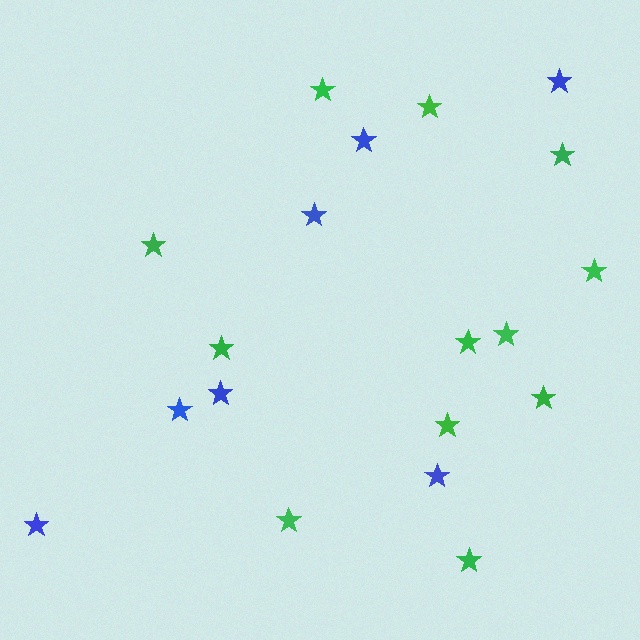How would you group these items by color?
There are 2 groups: one group of blue stars (7) and one group of green stars (12).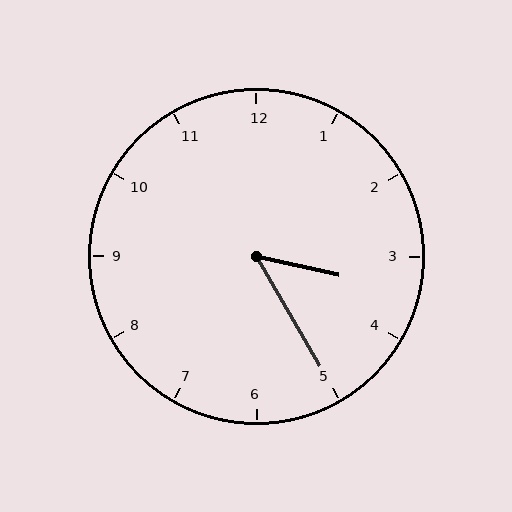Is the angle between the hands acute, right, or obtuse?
It is acute.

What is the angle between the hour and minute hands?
Approximately 48 degrees.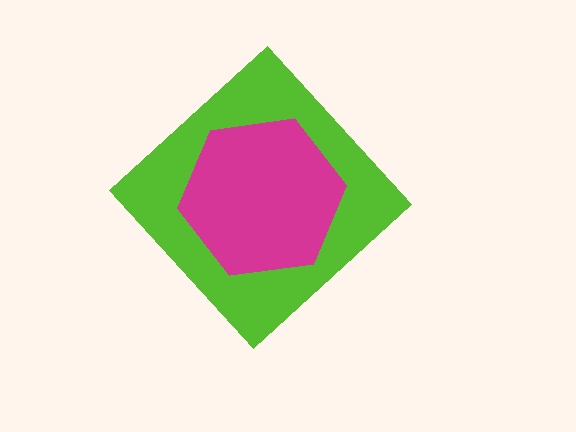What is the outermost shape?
The lime diamond.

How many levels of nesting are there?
2.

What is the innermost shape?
The magenta hexagon.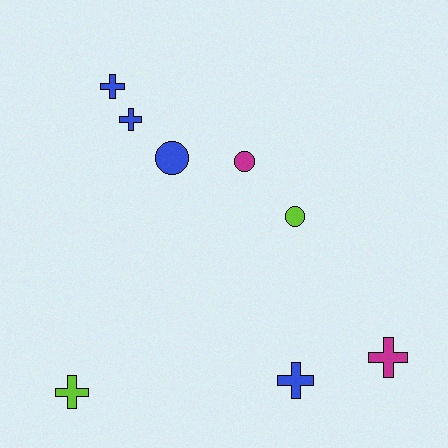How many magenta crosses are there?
There is 1 magenta cross.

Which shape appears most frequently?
Cross, with 5 objects.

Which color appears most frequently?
Blue, with 4 objects.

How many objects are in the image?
There are 8 objects.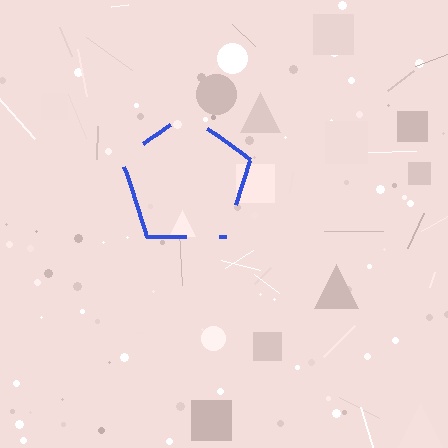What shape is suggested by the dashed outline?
The dashed outline suggests a pentagon.